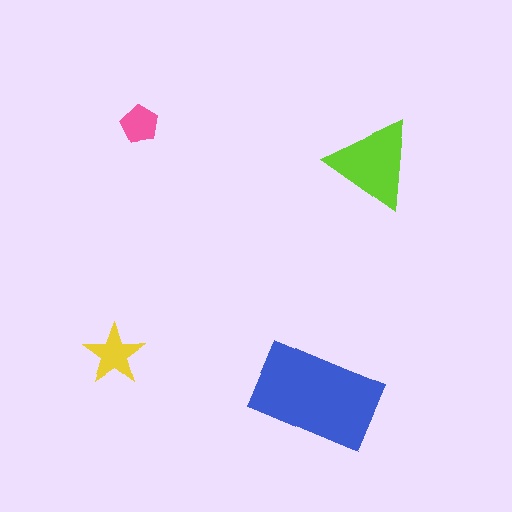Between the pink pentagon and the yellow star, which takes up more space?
The yellow star.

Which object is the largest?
The blue rectangle.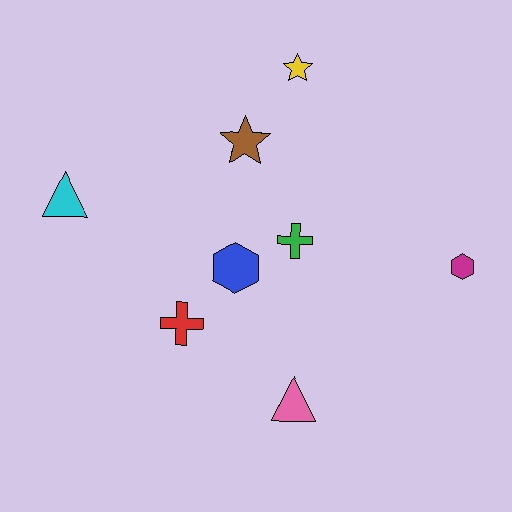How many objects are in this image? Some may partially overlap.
There are 8 objects.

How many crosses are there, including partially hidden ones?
There are 2 crosses.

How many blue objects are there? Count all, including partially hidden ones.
There is 1 blue object.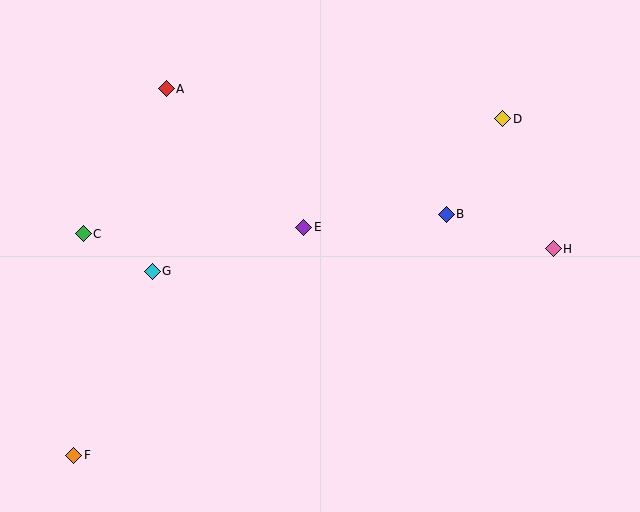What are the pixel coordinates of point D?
Point D is at (503, 119).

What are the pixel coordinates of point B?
Point B is at (446, 214).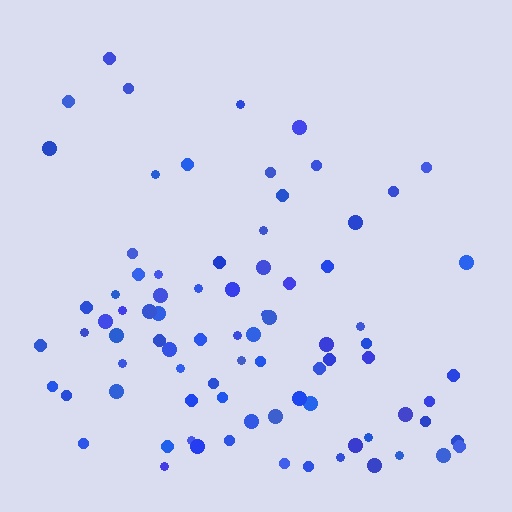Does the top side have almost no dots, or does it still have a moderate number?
Still a moderate number, just noticeably fewer than the bottom.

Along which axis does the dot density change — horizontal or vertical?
Vertical.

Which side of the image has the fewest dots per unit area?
The top.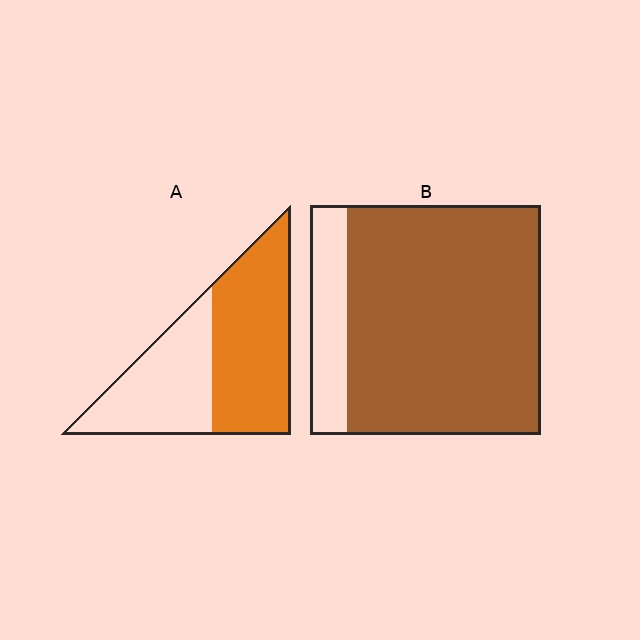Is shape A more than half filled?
Yes.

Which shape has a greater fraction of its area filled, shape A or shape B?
Shape B.